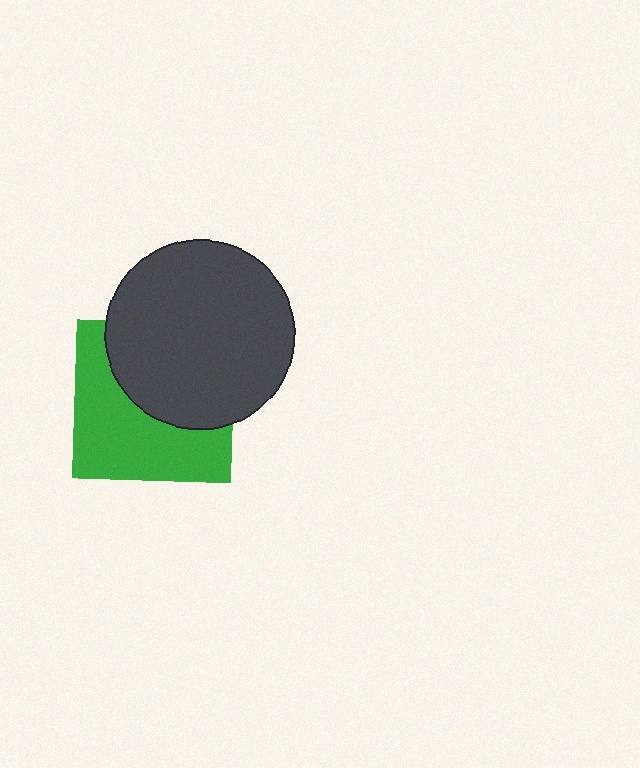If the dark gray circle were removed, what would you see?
You would see the complete green square.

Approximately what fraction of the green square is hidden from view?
Roughly 47% of the green square is hidden behind the dark gray circle.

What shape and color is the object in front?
The object in front is a dark gray circle.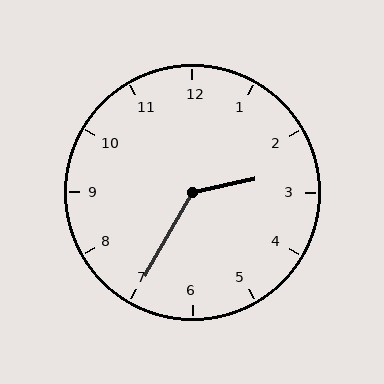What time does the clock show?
2:35.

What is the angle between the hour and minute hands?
Approximately 132 degrees.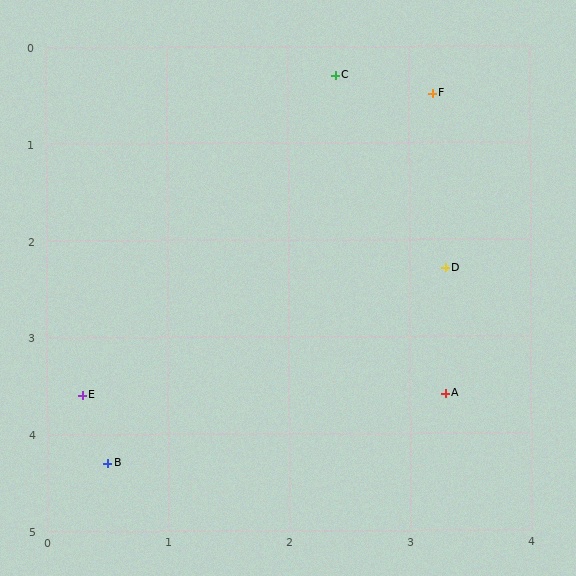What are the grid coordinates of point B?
Point B is at approximately (0.5, 4.3).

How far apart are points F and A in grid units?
Points F and A are about 3.1 grid units apart.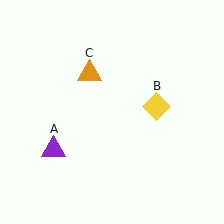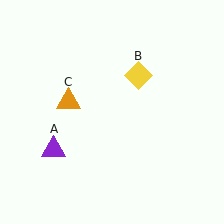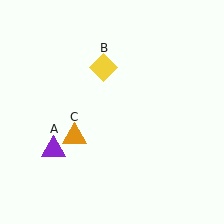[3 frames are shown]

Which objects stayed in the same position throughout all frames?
Purple triangle (object A) remained stationary.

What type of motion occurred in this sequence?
The yellow diamond (object B), orange triangle (object C) rotated counterclockwise around the center of the scene.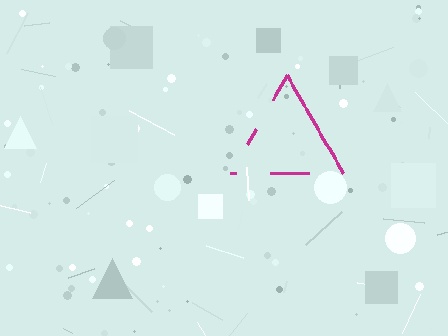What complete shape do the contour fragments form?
The contour fragments form a triangle.